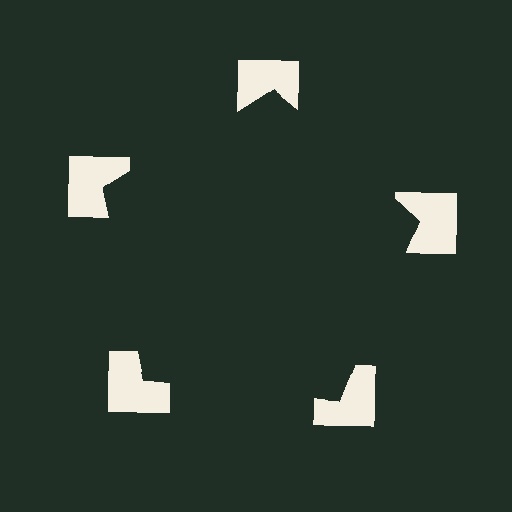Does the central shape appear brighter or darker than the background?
It typically appears slightly darker than the background, even though no actual brightness change is drawn.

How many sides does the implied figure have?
5 sides.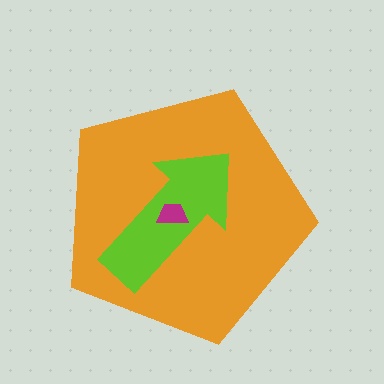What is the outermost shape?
The orange pentagon.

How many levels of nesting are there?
3.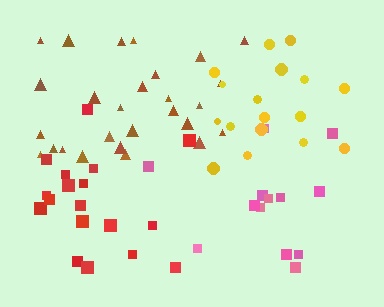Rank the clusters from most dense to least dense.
brown, yellow, red, pink.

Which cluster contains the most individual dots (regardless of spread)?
Brown (27).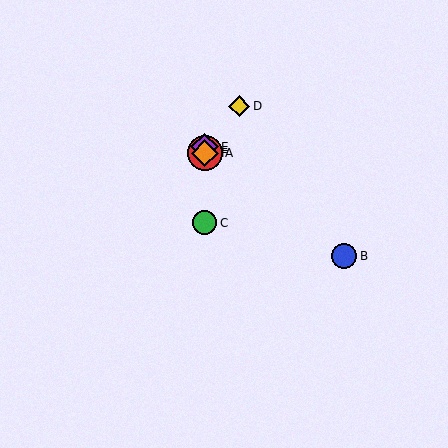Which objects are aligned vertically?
Objects A, C, E, F are aligned vertically.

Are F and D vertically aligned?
No, F is at x≈205 and D is at x≈239.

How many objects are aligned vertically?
4 objects (A, C, E, F) are aligned vertically.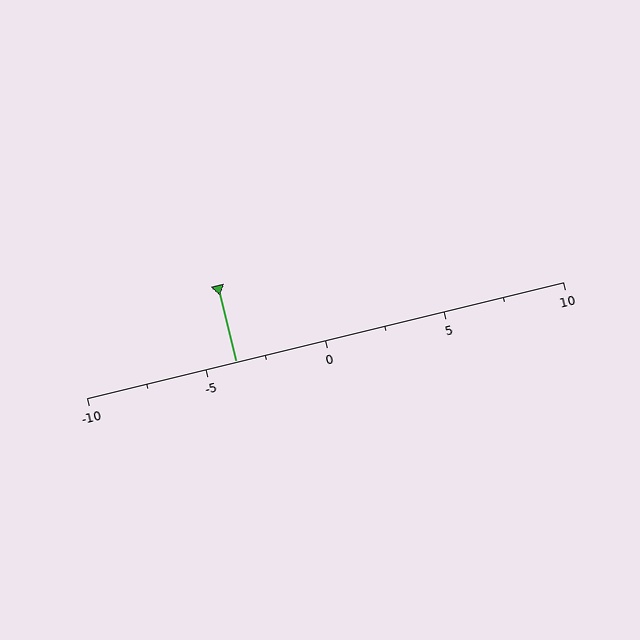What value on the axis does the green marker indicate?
The marker indicates approximately -3.8.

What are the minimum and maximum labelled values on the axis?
The axis runs from -10 to 10.